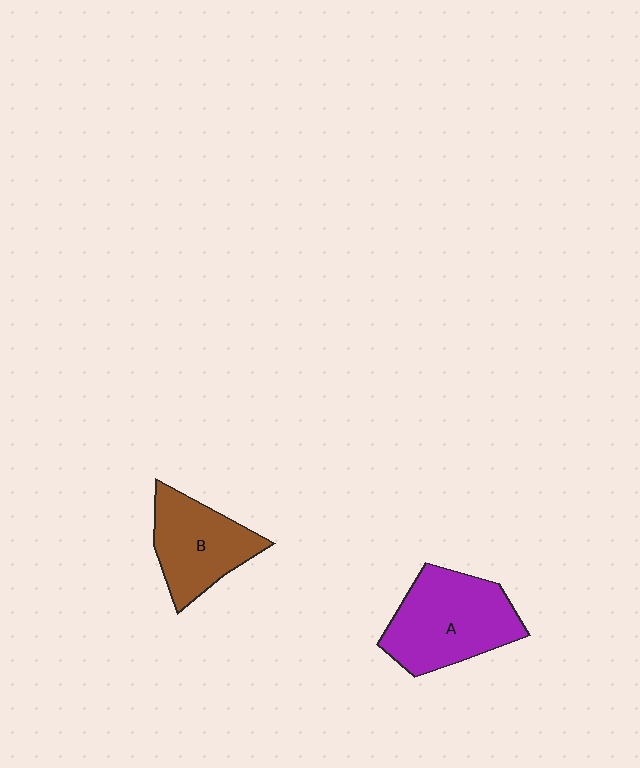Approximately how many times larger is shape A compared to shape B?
Approximately 1.3 times.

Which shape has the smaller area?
Shape B (brown).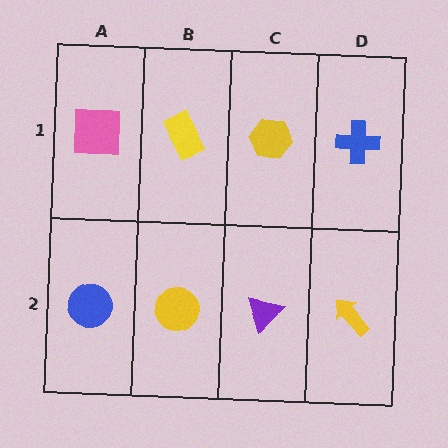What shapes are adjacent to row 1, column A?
A blue circle (row 2, column A), a yellow rectangle (row 1, column B).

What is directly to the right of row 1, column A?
A yellow rectangle.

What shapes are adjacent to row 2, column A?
A pink square (row 1, column A), a yellow circle (row 2, column B).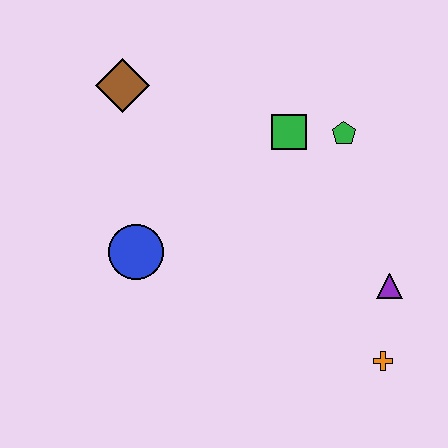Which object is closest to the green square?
The green pentagon is closest to the green square.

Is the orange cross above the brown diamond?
No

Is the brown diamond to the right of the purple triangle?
No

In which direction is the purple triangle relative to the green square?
The purple triangle is below the green square.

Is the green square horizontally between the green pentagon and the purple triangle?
No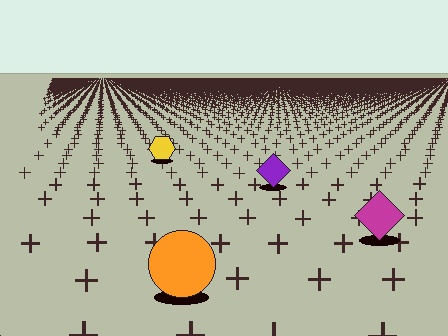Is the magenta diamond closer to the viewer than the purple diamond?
Yes. The magenta diamond is closer — you can tell from the texture gradient: the ground texture is coarser near it.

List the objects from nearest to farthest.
From nearest to farthest: the orange circle, the magenta diamond, the purple diamond, the yellow hexagon.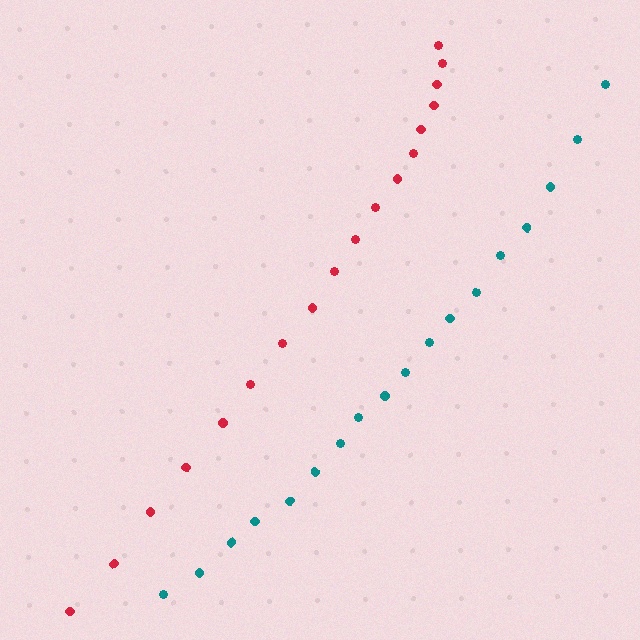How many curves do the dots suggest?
There are 2 distinct paths.